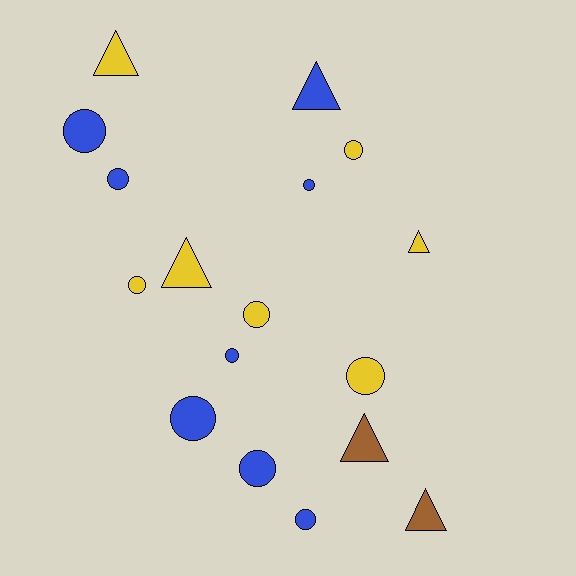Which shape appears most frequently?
Circle, with 11 objects.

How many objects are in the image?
There are 17 objects.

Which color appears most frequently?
Blue, with 8 objects.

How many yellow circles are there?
There are 4 yellow circles.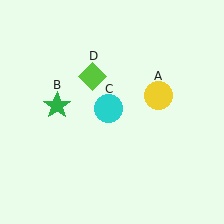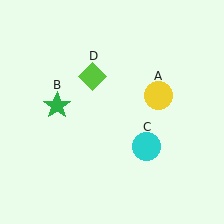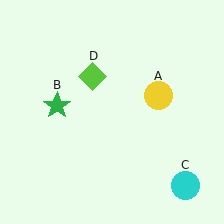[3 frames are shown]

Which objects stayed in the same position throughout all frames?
Yellow circle (object A) and green star (object B) and lime diamond (object D) remained stationary.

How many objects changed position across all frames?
1 object changed position: cyan circle (object C).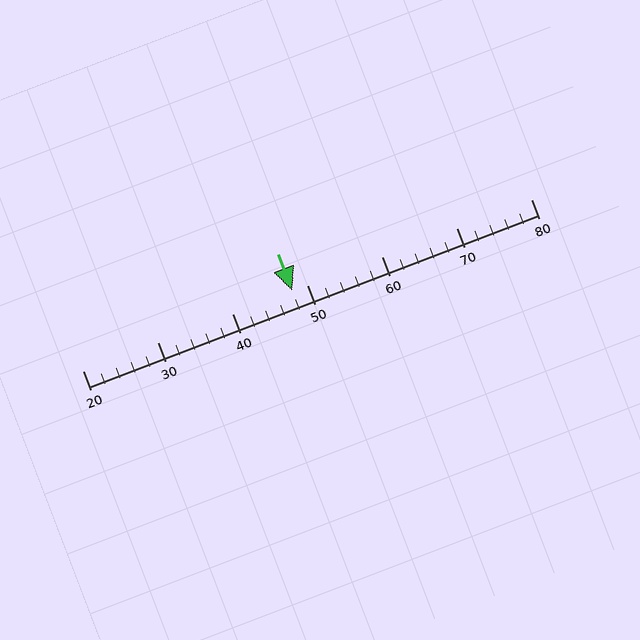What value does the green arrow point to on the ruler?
The green arrow points to approximately 48.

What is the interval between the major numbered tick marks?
The major tick marks are spaced 10 units apart.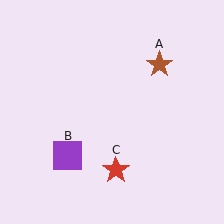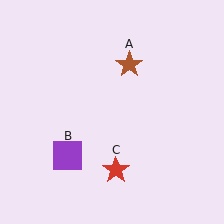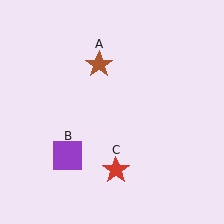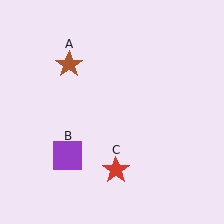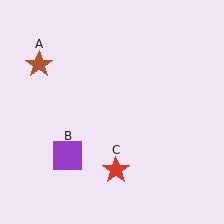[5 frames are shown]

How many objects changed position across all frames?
1 object changed position: brown star (object A).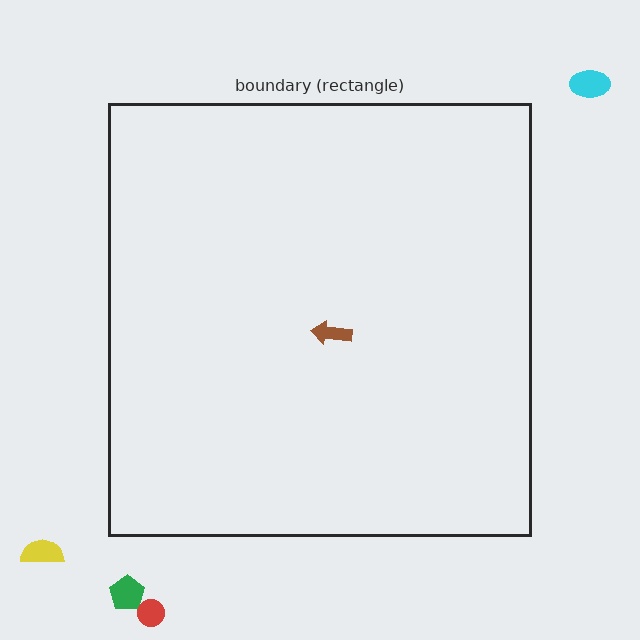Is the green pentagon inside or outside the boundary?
Outside.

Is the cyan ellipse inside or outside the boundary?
Outside.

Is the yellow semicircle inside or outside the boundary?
Outside.